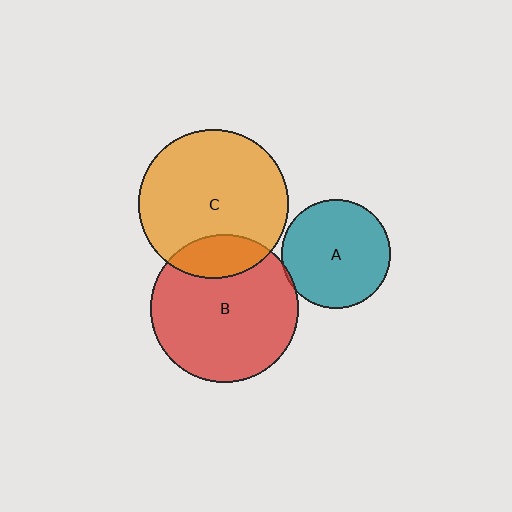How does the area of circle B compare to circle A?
Approximately 1.8 times.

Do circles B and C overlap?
Yes.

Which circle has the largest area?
Circle C (orange).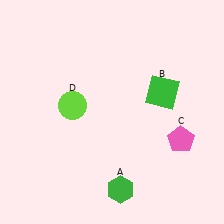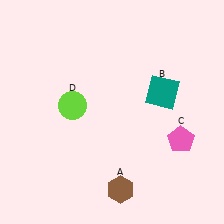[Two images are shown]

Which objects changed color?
A changed from green to brown. B changed from green to teal.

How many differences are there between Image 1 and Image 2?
There are 2 differences between the two images.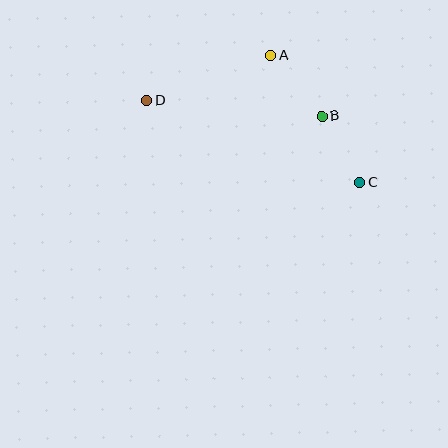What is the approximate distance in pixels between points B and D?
The distance between B and D is approximately 175 pixels.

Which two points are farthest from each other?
Points C and D are farthest from each other.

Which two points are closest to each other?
Points B and C are closest to each other.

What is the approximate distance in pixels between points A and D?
The distance between A and D is approximately 132 pixels.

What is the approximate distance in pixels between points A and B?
The distance between A and B is approximately 79 pixels.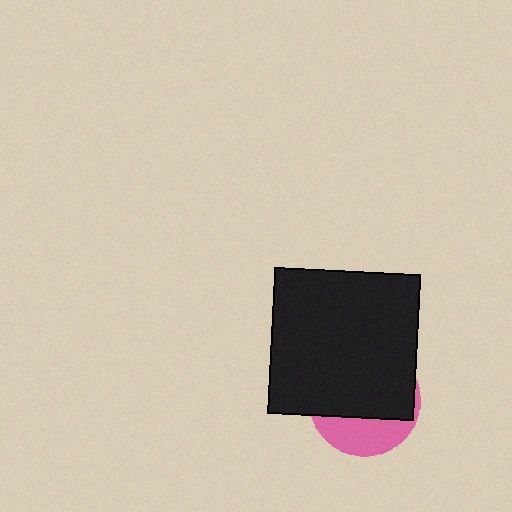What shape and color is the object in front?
The object in front is a black square.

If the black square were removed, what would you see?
You would see the complete pink circle.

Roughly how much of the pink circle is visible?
A small part of it is visible (roughly 32%).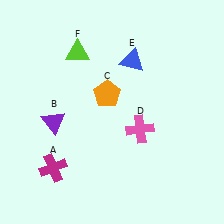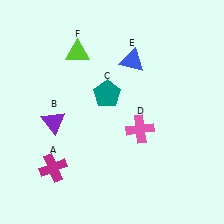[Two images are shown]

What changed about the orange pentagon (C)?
In Image 1, C is orange. In Image 2, it changed to teal.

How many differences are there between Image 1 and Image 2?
There is 1 difference between the two images.